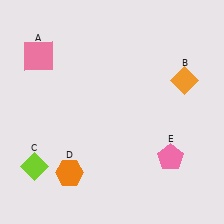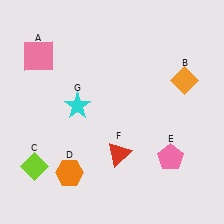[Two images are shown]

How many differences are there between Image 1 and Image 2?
There are 2 differences between the two images.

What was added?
A red triangle (F), a cyan star (G) were added in Image 2.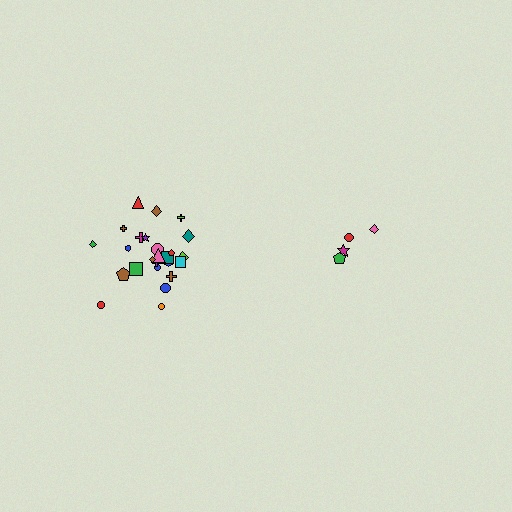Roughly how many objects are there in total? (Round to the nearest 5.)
Roughly 30 objects in total.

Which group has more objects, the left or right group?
The left group.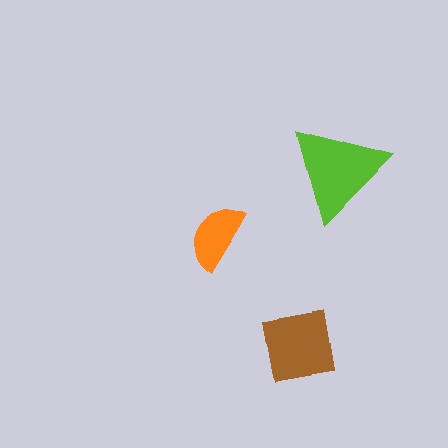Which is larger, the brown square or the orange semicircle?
The brown square.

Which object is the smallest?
The orange semicircle.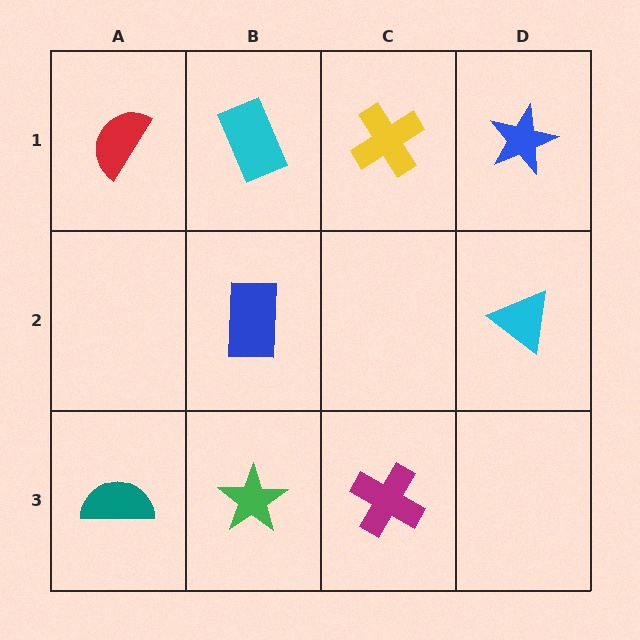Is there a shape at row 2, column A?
No, that cell is empty.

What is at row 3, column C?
A magenta cross.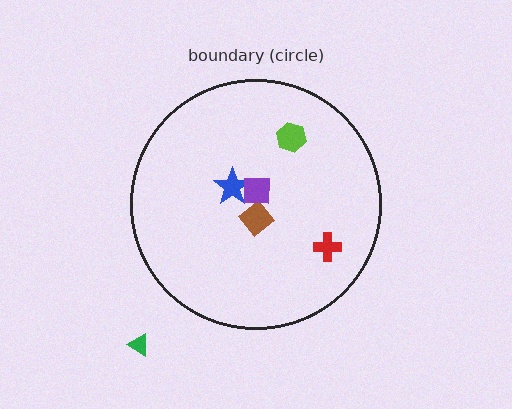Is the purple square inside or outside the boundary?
Inside.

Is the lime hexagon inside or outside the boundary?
Inside.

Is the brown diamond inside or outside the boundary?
Inside.